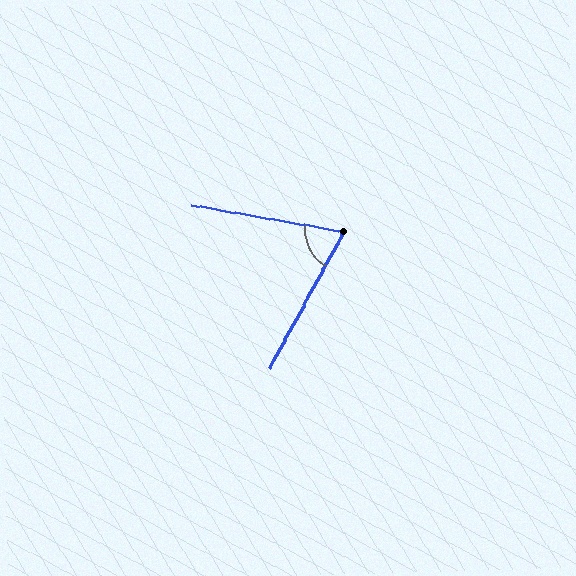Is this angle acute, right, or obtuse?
It is acute.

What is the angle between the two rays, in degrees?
Approximately 71 degrees.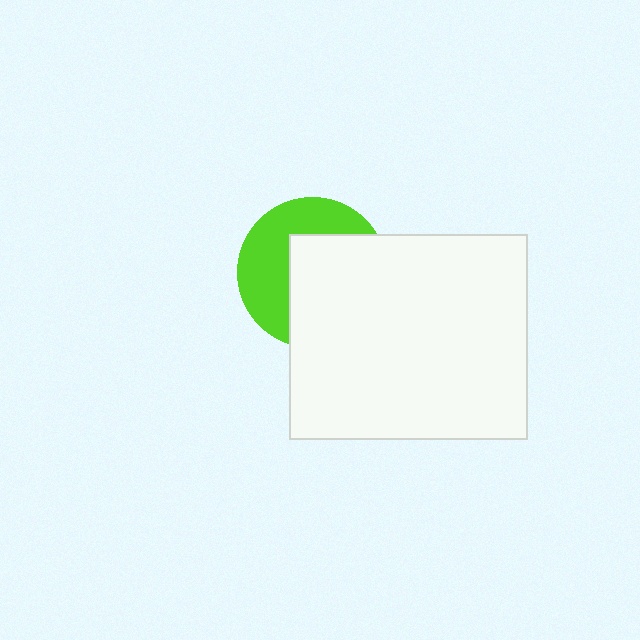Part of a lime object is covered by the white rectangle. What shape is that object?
It is a circle.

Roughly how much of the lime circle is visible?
A small part of it is visible (roughly 45%).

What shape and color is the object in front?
The object in front is a white rectangle.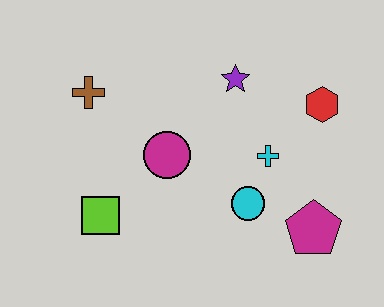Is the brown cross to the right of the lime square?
No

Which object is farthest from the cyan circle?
The brown cross is farthest from the cyan circle.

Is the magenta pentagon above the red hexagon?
No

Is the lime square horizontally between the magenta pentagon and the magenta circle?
No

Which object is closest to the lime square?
The magenta circle is closest to the lime square.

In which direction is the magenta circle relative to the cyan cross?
The magenta circle is to the left of the cyan cross.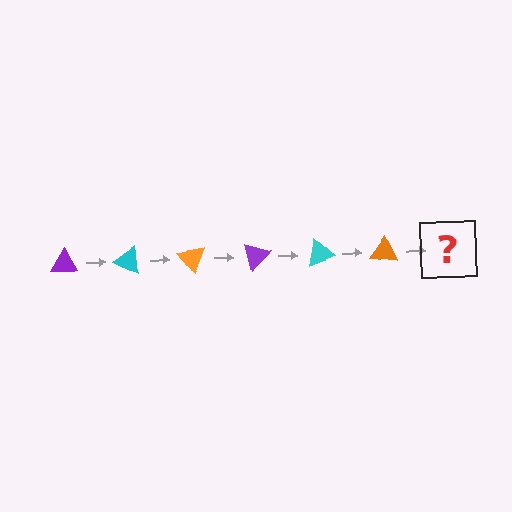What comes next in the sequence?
The next element should be a purple triangle, rotated 150 degrees from the start.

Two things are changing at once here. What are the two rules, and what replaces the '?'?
The two rules are that it rotates 25 degrees each step and the color cycles through purple, cyan, and orange. The '?' should be a purple triangle, rotated 150 degrees from the start.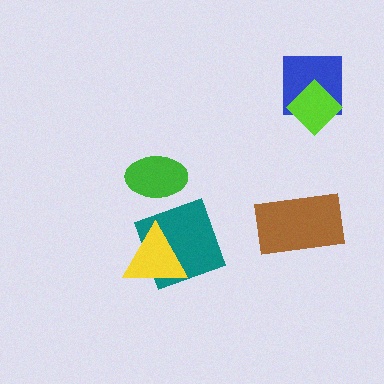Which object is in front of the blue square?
The lime diamond is in front of the blue square.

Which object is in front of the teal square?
The yellow triangle is in front of the teal square.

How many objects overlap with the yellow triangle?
1 object overlaps with the yellow triangle.